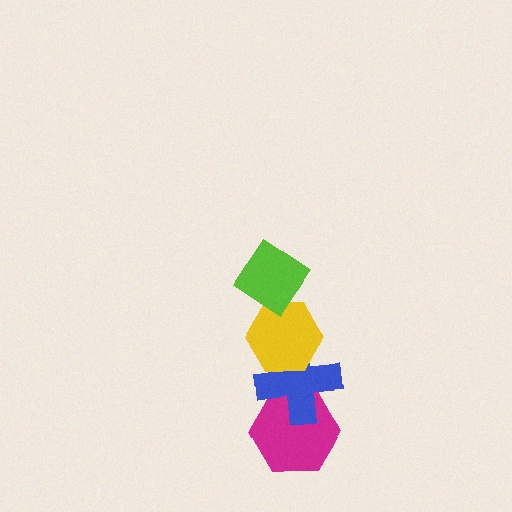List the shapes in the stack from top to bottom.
From top to bottom: the lime diamond, the yellow hexagon, the blue cross, the magenta hexagon.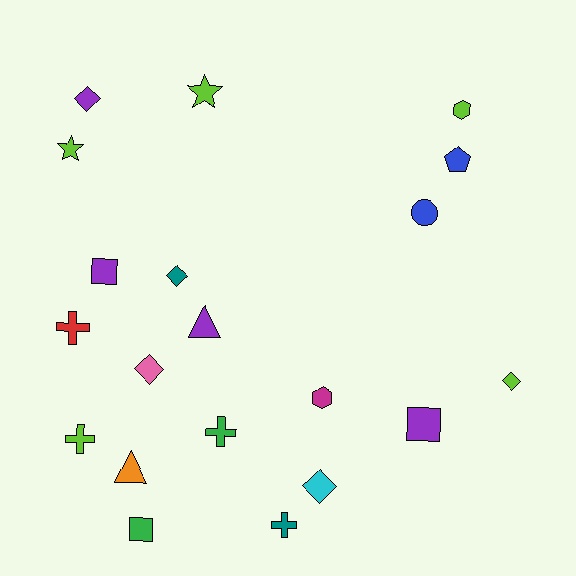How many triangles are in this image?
There are 2 triangles.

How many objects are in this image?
There are 20 objects.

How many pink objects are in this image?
There is 1 pink object.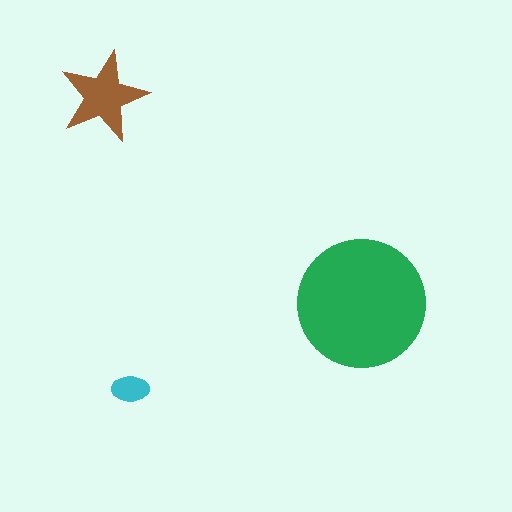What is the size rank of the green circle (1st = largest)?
1st.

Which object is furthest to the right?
The green circle is rightmost.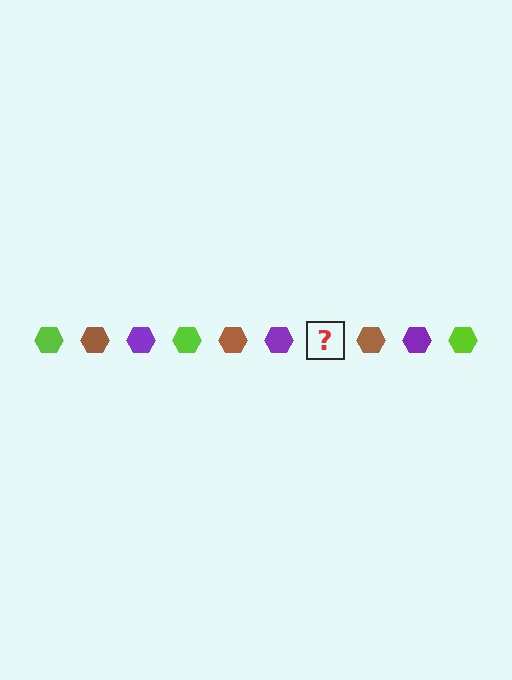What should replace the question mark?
The question mark should be replaced with a lime hexagon.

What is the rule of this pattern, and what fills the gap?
The rule is that the pattern cycles through lime, brown, purple hexagons. The gap should be filled with a lime hexagon.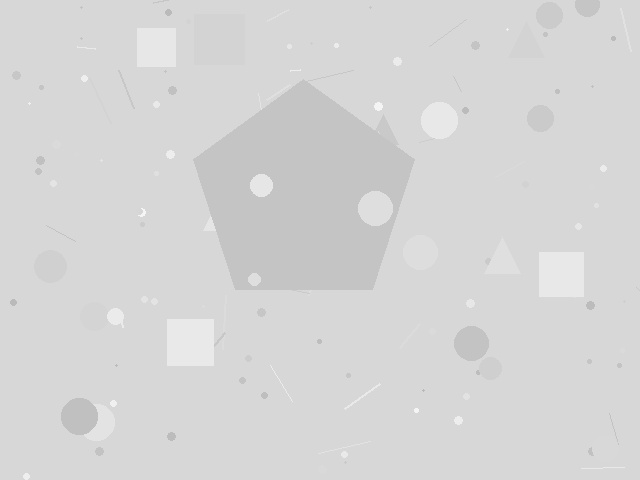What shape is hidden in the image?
A pentagon is hidden in the image.